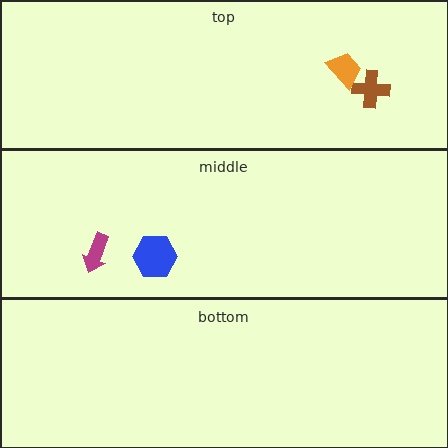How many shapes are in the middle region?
2.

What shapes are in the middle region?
The blue hexagon, the magenta arrow.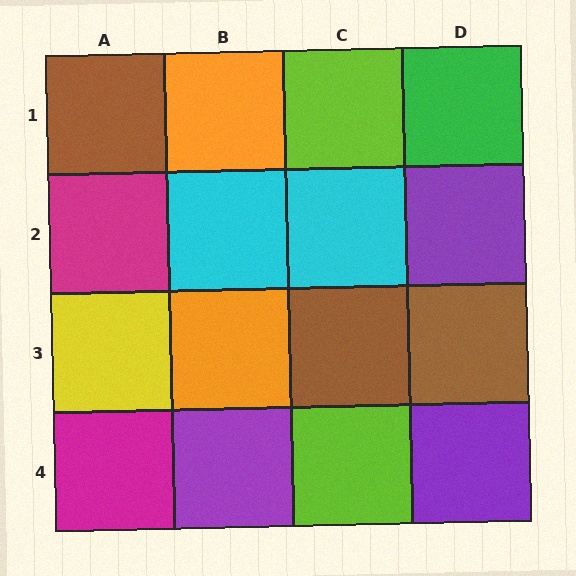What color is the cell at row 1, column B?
Orange.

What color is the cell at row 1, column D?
Green.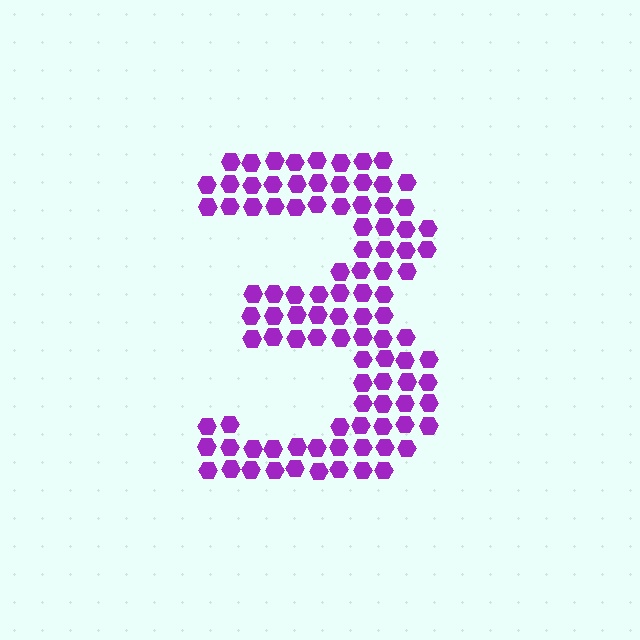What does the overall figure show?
The overall figure shows the digit 3.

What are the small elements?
The small elements are hexagons.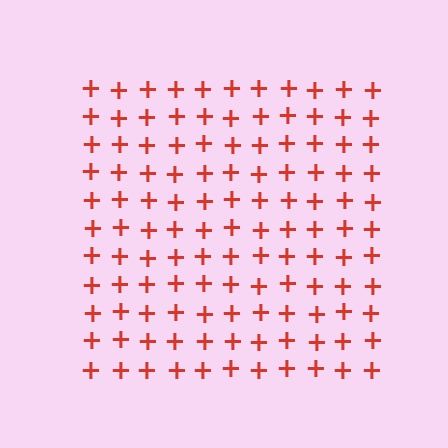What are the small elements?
The small elements are plus signs.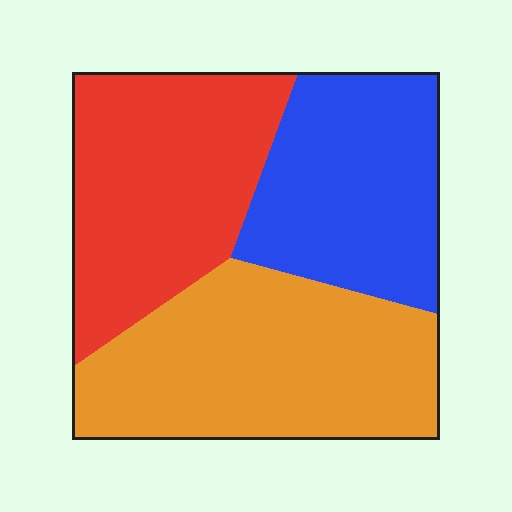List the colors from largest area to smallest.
From largest to smallest: orange, red, blue.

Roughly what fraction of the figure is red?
Red takes up about one third (1/3) of the figure.